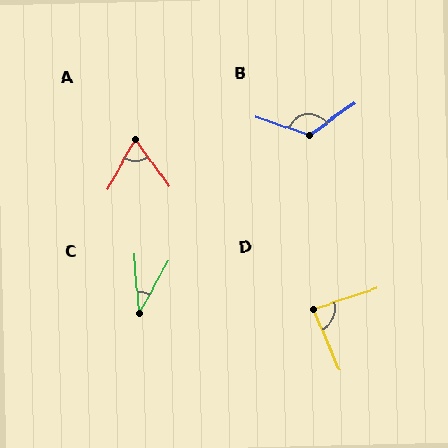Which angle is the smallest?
C, at approximately 34 degrees.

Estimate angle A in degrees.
Approximately 64 degrees.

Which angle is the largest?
B, at approximately 126 degrees.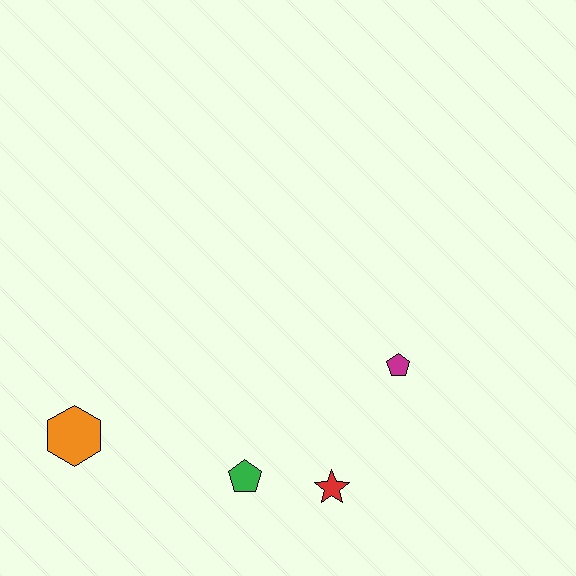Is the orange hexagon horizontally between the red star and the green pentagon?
No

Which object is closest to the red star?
The green pentagon is closest to the red star.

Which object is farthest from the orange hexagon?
The magenta pentagon is farthest from the orange hexagon.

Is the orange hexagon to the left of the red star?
Yes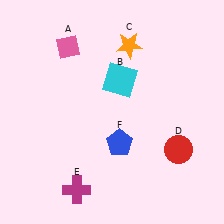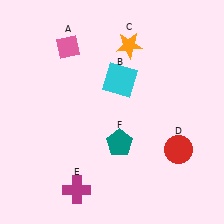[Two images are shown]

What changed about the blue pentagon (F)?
In Image 1, F is blue. In Image 2, it changed to teal.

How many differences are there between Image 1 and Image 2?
There is 1 difference between the two images.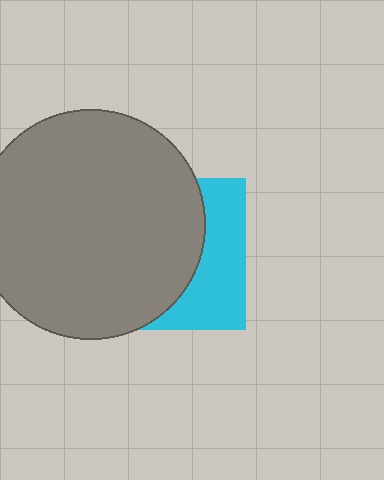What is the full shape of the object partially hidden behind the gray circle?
The partially hidden object is a cyan square.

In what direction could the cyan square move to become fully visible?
The cyan square could move right. That would shift it out from behind the gray circle entirely.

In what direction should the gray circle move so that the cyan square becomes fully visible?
The gray circle should move left. That is the shortest direction to clear the overlap and leave the cyan square fully visible.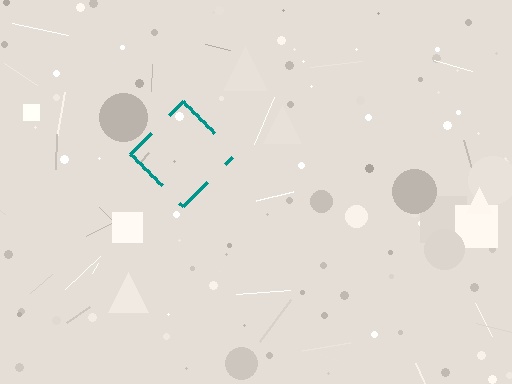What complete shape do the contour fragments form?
The contour fragments form a diamond.